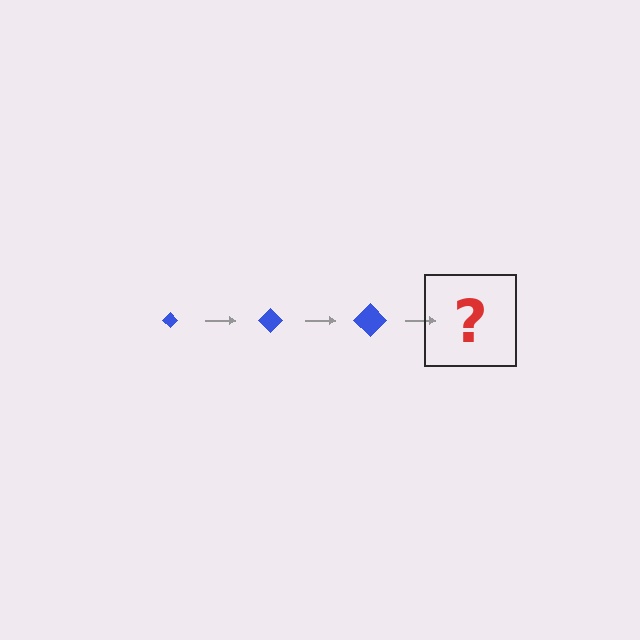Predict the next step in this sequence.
The next step is a blue diamond, larger than the previous one.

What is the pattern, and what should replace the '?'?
The pattern is that the diamond gets progressively larger each step. The '?' should be a blue diamond, larger than the previous one.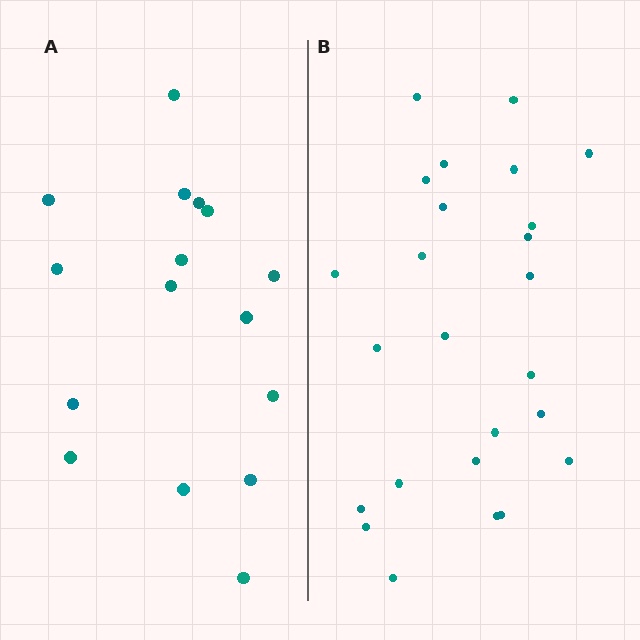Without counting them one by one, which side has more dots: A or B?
Region B (the right region) has more dots.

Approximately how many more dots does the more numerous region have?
Region B has roughly 8 or so more dots than region A.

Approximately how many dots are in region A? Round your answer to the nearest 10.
About 20 dots. (The exact count is 16, which rounds to 20.)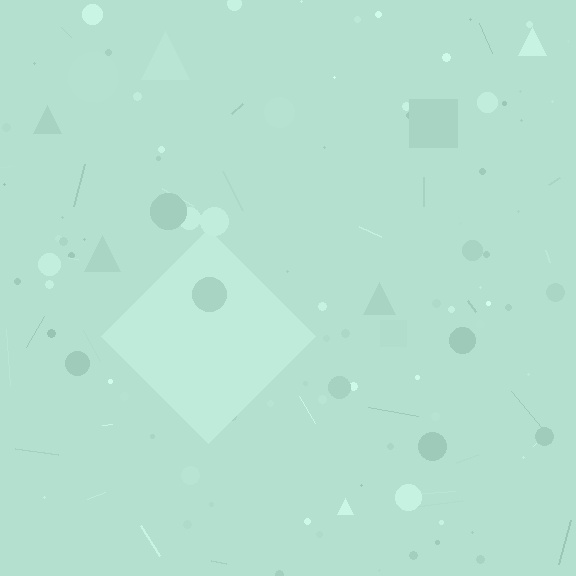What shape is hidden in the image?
A diamond is hidden in the image.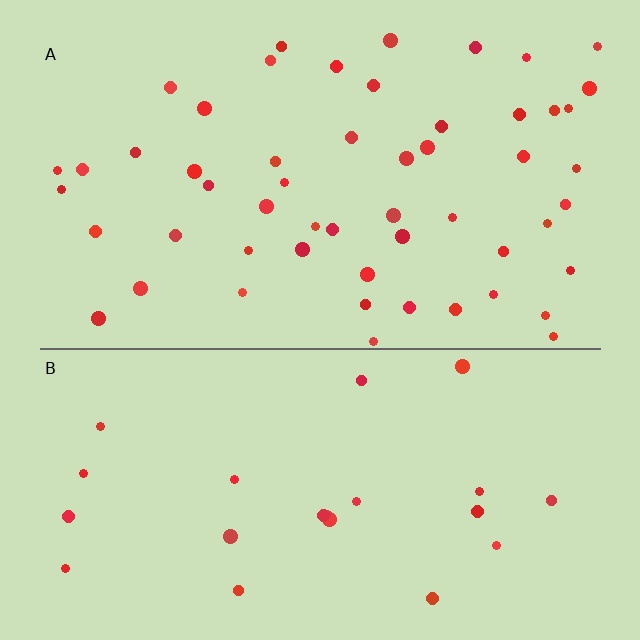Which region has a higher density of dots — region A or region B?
A (the top).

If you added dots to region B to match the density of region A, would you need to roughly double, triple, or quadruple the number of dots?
Approximately double.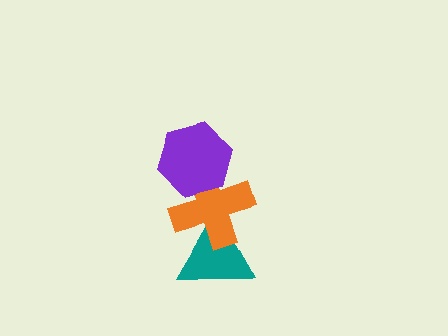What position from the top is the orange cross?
The orange cross is 2nd from the top.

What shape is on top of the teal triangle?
The orange cross is on top of the teal triangle.